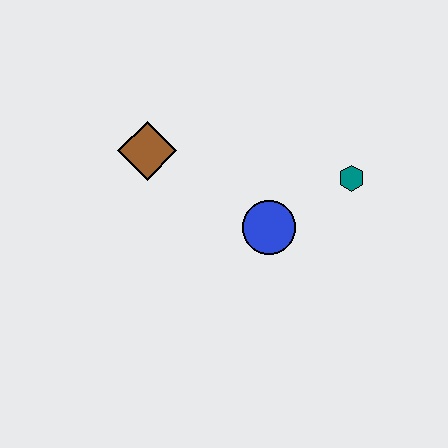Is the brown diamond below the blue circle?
No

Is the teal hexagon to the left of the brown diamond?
No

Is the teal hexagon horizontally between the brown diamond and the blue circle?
No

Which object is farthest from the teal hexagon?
The brown diamond is farthest from the teal hexagon.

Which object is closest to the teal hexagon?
The blue circle is closest to the teal hexagon.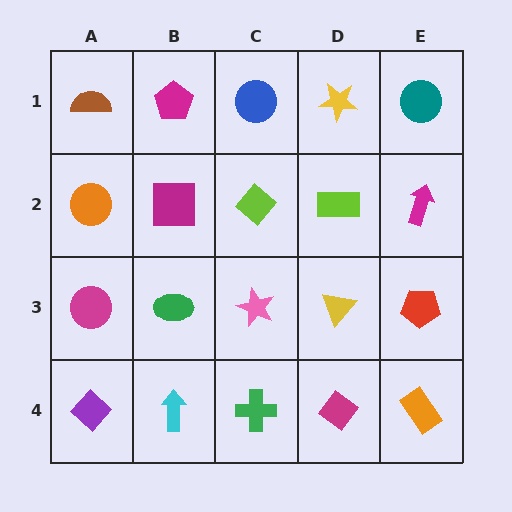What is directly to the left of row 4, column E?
A magenta diamond.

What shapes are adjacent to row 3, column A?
An orange circle (row 2, column A), a purple diamond (row 4, column A), a green ellipse (row 3, column B).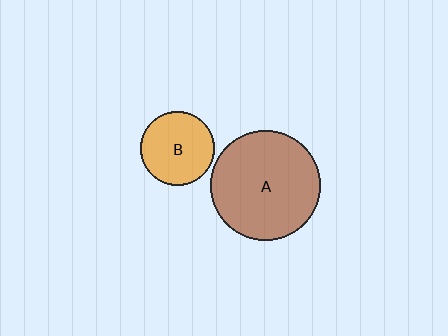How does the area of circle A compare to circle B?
Approximately 2.2 times.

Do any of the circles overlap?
No, none of the circles overlap.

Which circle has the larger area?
Circle A (brown).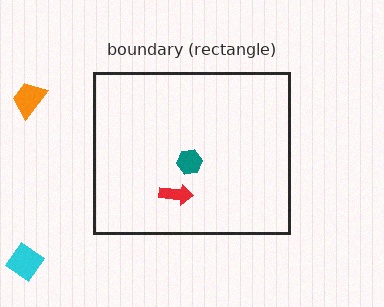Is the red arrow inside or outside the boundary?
Inside.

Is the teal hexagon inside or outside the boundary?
Inside.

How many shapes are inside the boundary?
2 inside, 2 outside.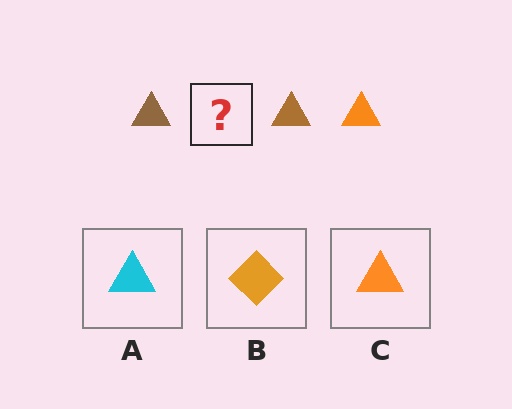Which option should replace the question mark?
Option C.